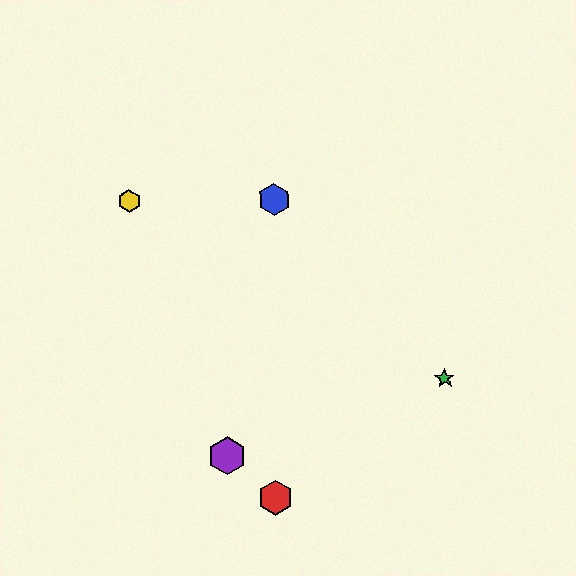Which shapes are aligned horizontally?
The blue hexagon, the yellow hexagon are aligned horizontally.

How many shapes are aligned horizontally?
2 shapes (the blue hexagon, the yellow hexagon) are aligned horizontally.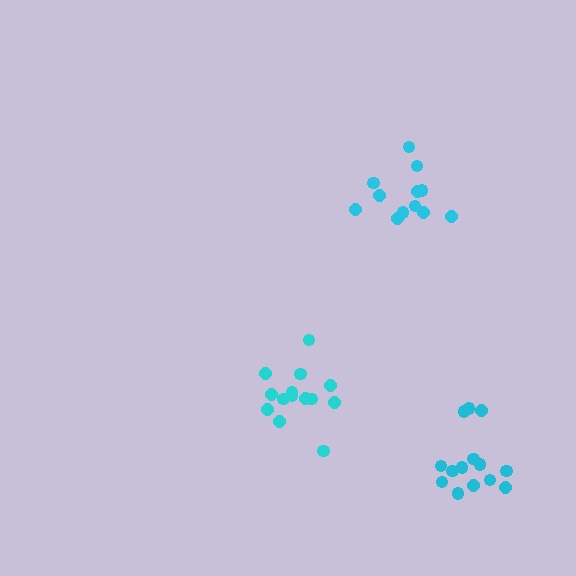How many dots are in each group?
Group 1: 14 dots, Group 2: 12 dots, Group 3: 14 dots (40 total).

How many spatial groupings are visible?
There are 3 spatial groupings.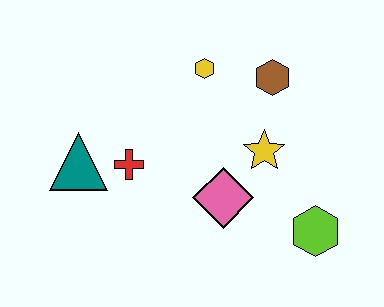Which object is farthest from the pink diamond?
The teal triangle is farthest from the pink diamond.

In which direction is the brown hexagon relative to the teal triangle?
The brown hexagon is to the right of the teal triangle.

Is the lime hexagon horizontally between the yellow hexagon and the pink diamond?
No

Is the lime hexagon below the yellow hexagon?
Yes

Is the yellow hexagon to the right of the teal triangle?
Yes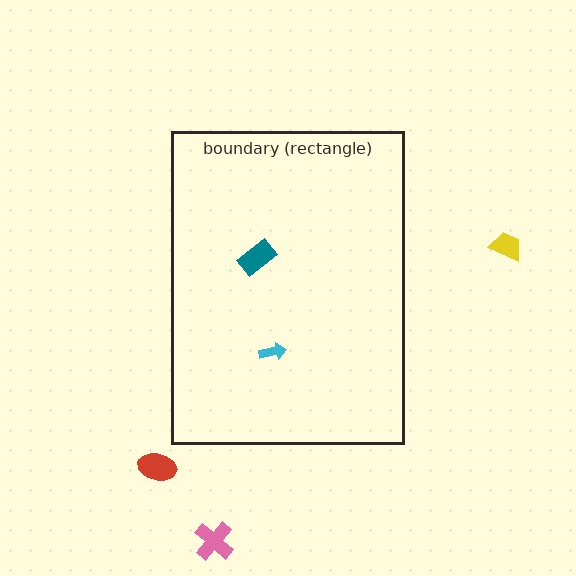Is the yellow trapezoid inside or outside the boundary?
Outside.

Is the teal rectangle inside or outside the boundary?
Inside.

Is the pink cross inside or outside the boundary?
Outside.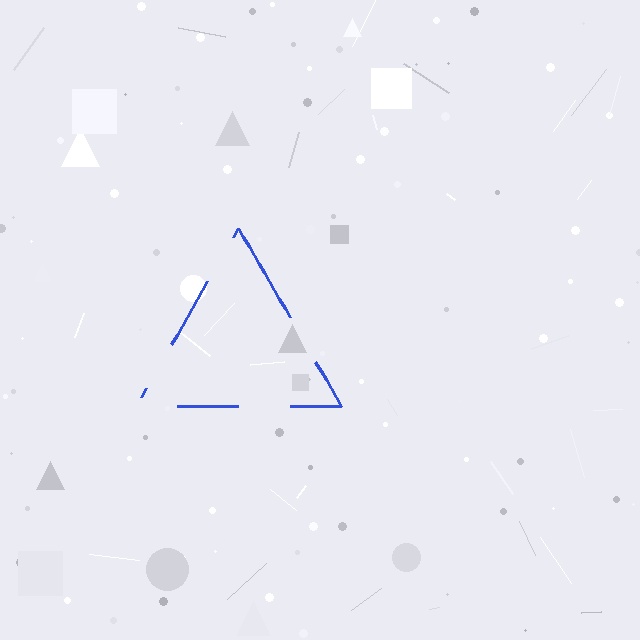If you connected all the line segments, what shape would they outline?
They would outline a triangle.